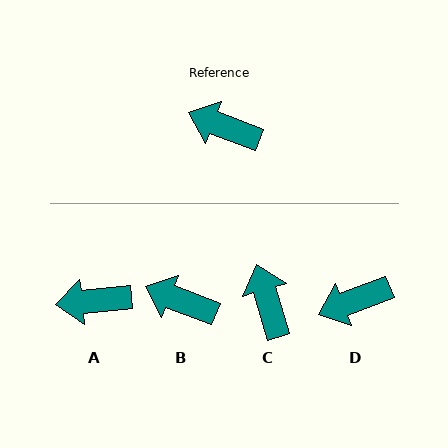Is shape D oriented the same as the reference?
No, it is off by about 42 degrees.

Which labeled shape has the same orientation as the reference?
B.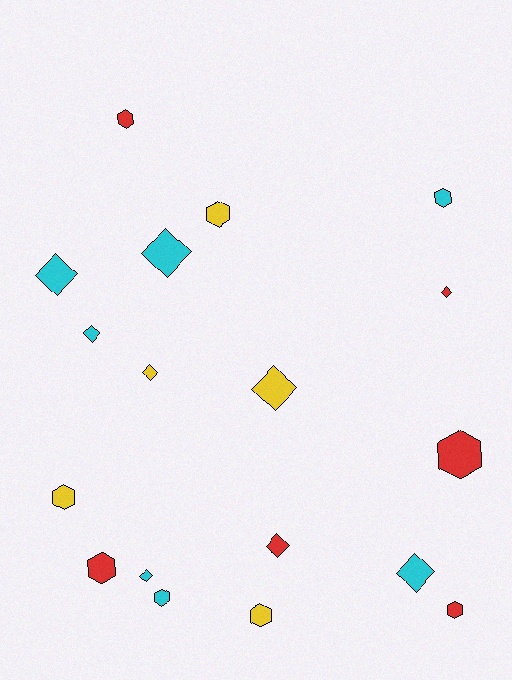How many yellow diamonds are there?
There are 2 yellow diamonds.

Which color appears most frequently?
Cyan, with 7 objects.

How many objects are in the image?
There are 18 objects.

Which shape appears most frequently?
Hexagon, with 9 objects.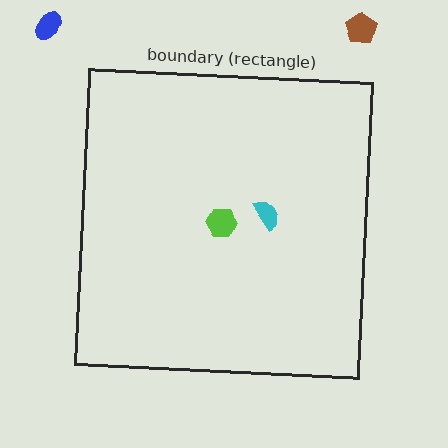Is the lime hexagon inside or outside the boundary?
Inside.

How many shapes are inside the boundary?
2 inside, 2 outside.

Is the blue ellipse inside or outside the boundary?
Outside.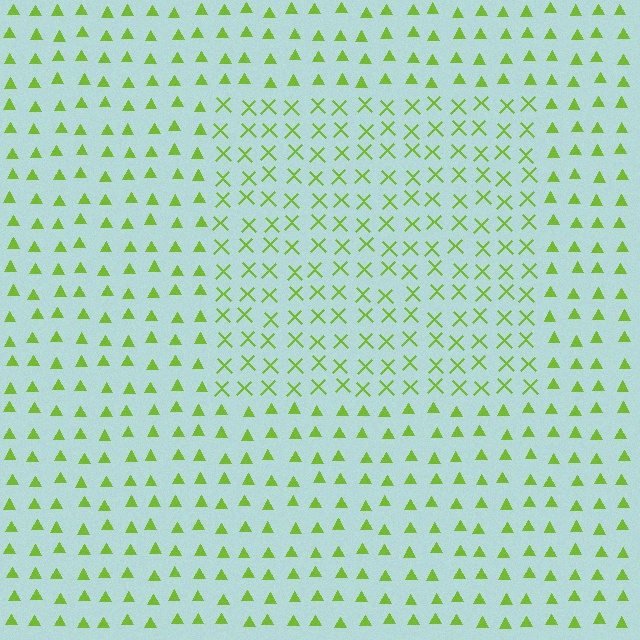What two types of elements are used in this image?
The image uses X marks inside the rectangle region and triangles outside it.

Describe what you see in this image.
The image is filled with small lime elements arranged in a uniform grid. A rectangle-shaped region contains X marks, while the surrounding area contains triangles. The boundary is defined purely by the change in element shape.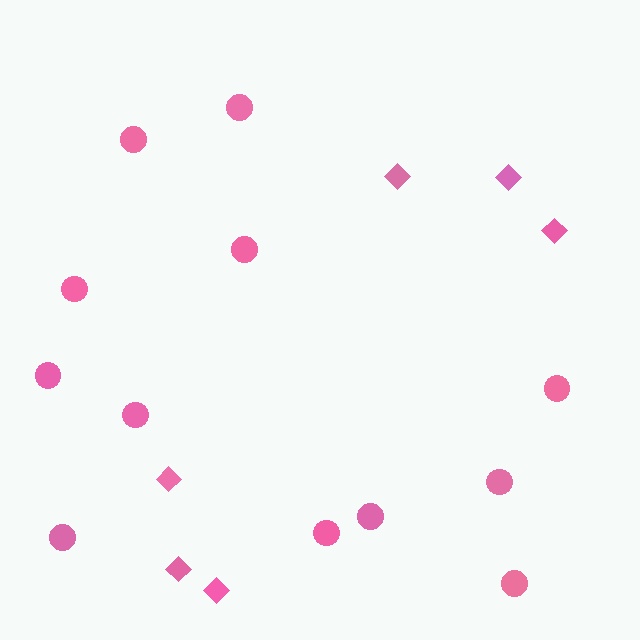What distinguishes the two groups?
There are 2 groups: one group of circles (12) and one group of diamonds (6).